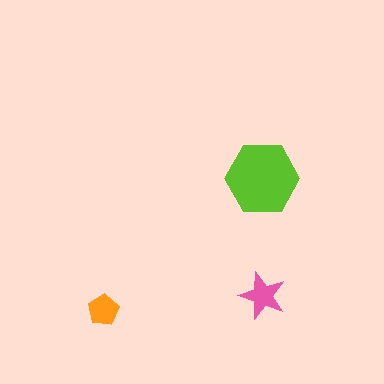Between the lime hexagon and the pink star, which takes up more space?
The lime hexagon.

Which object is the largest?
The lime hexagon.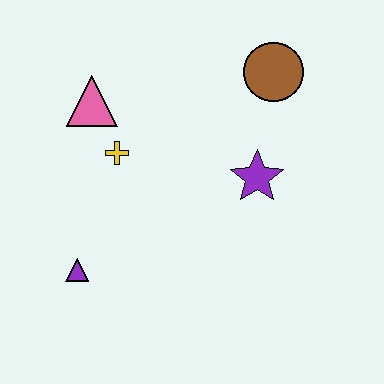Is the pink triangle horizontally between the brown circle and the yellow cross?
No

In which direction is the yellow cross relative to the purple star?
The yellow cross is to the left of the purple star.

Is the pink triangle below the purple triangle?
No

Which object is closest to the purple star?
The brown circle is closest to the purple star.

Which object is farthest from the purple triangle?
The brown circle is farthest from the purple triangle.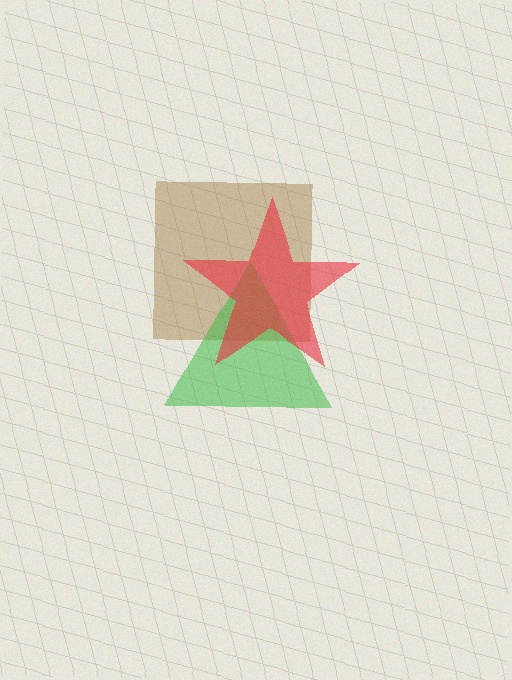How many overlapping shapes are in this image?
There are 3 overlapping shapes in the image.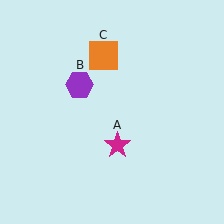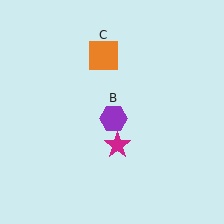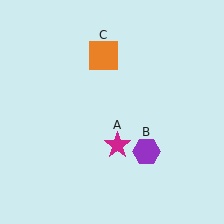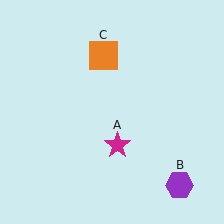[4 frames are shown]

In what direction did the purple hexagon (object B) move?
The purple hexagon (object B) moved down and to the right.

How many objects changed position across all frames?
1 object changed position: purple hexagon (object B).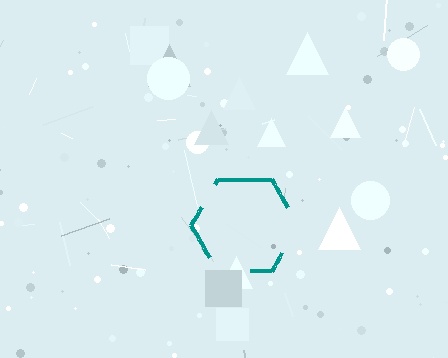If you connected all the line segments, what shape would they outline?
They would outline a hexagon.